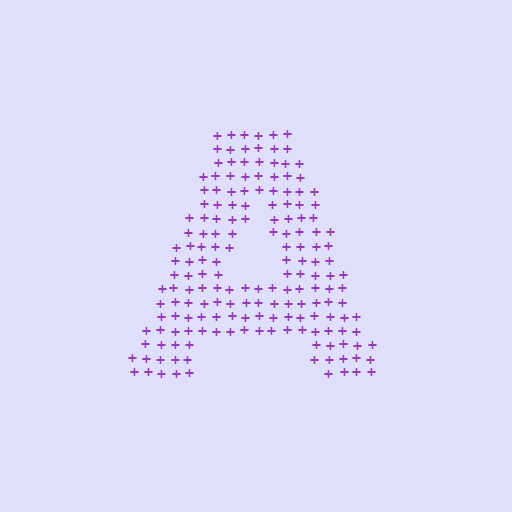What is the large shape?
The large shape is the letter A.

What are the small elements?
The small elements are plus signs.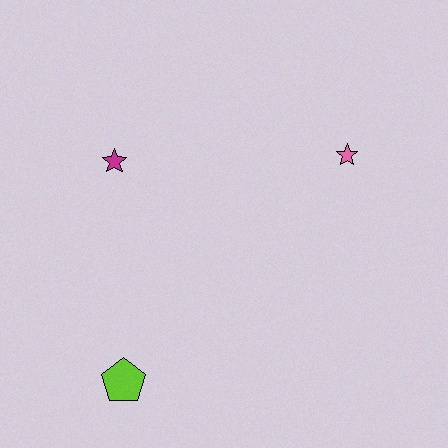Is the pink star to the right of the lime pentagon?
Yes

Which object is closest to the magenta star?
The lime pentagon is closest to the magenta star.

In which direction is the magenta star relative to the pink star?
The magenta star is to the left of the pink star.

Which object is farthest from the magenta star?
The pink star is farthest from the magenta star.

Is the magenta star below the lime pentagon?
No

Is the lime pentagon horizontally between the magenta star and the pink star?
Yes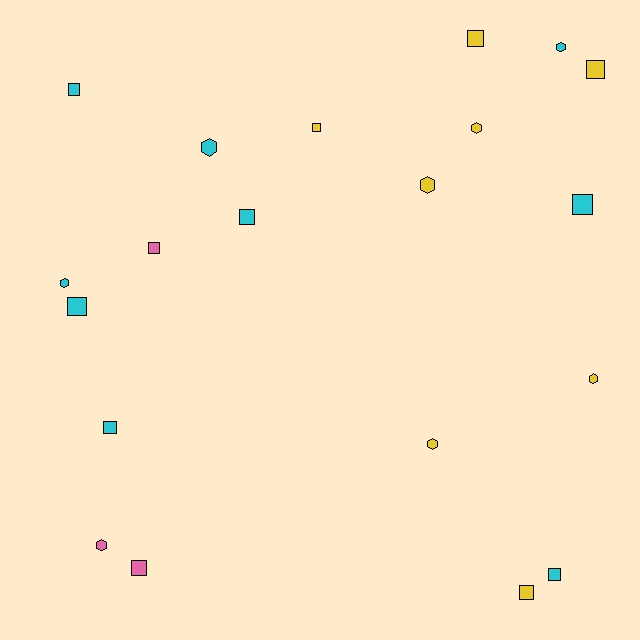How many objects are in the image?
There are 20 objects.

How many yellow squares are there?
There are 4 yellow squares.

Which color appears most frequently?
Cyan, with 9 objects.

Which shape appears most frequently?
Square, with 12 objects.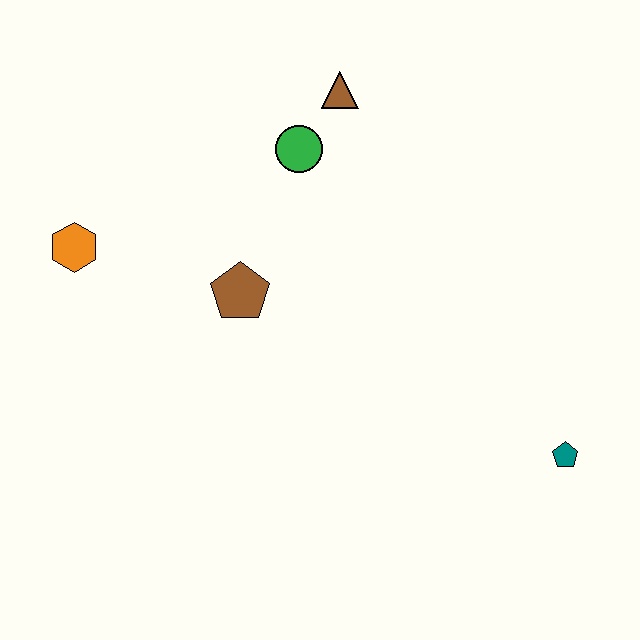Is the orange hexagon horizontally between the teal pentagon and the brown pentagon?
No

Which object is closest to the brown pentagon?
The green circle is closest to the brown pentagon.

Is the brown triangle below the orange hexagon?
No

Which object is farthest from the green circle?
The teal pentagon is farthest from the green circle.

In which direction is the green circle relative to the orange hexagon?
The green circle is to the right of the orange hexagon.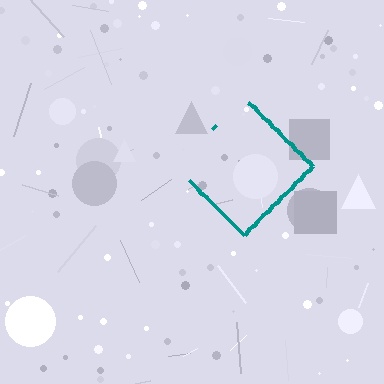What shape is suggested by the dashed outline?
The dashed outline suggests a diamond.